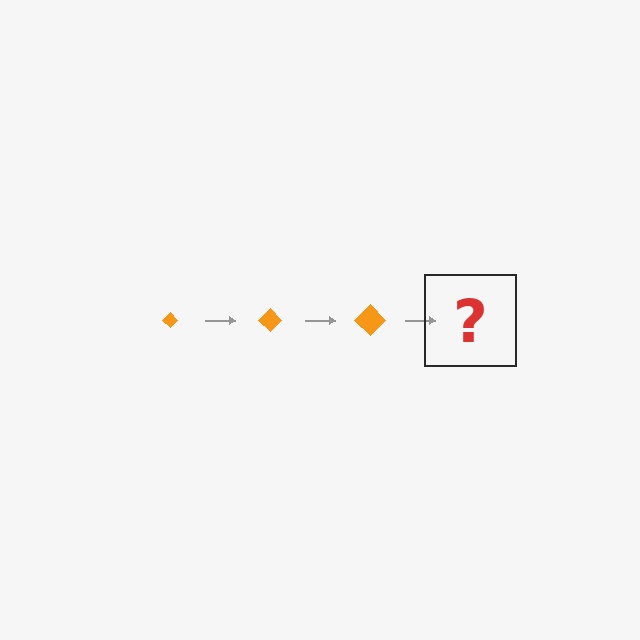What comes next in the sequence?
The next element should be an orange diamond, larger than the previous one.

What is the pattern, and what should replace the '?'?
The pattern is that the diamond gets progressively larger each step. The '?' should be an orange diamond, larger than the previous one.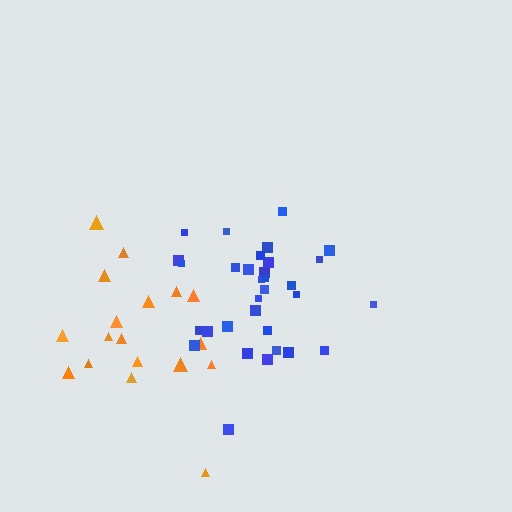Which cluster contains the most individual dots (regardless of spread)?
Blue (32).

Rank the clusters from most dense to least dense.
blue, orange.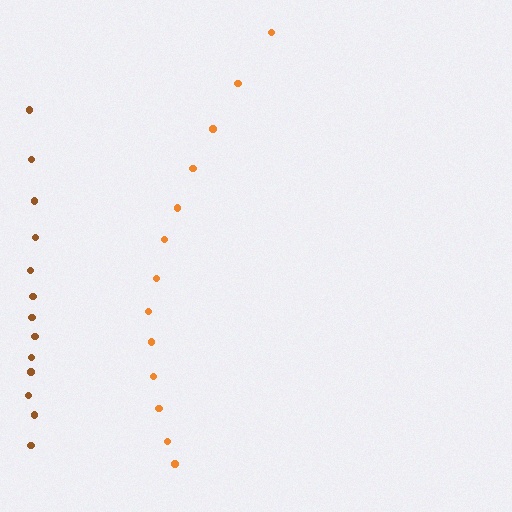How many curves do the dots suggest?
There are 2 distinct paths.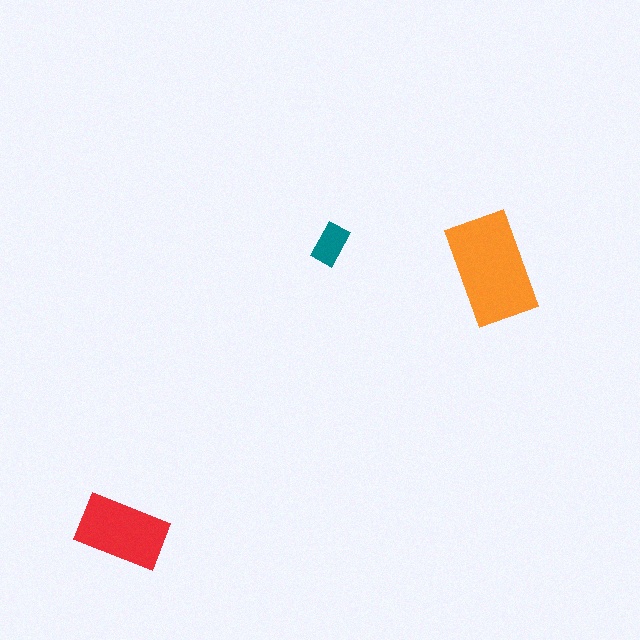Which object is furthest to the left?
The red rectangle is leftmost.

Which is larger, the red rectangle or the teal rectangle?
The red one.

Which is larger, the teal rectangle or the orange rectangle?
The orange one.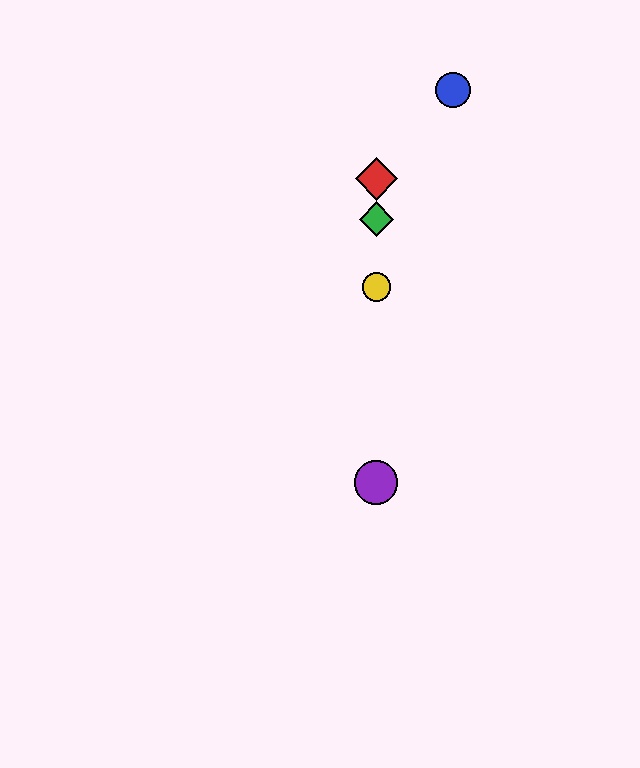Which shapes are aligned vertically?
The red diamond, the green diamond, the yellow circle, the purple circle are aligned vertically.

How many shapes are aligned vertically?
4 shapes (the red diamond, the green diamond, the yellow circle, the purple circle) are aligned vertically.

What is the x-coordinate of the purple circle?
The purple circle is at x≈376.